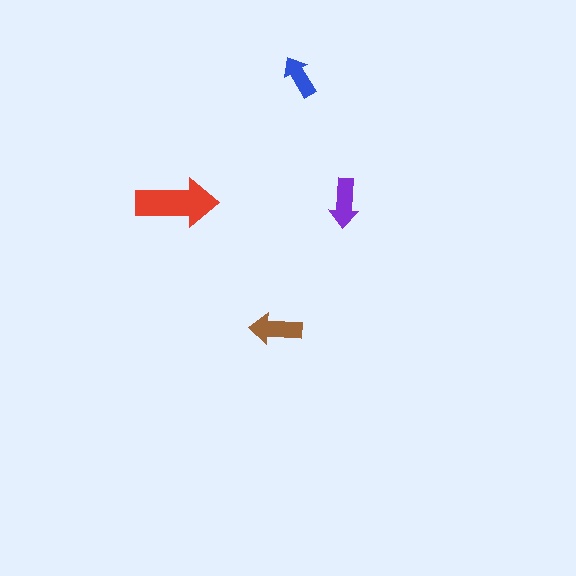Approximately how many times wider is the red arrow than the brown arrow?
About 1.5 times wider.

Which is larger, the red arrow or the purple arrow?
The red one.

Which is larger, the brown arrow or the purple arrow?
The brown one.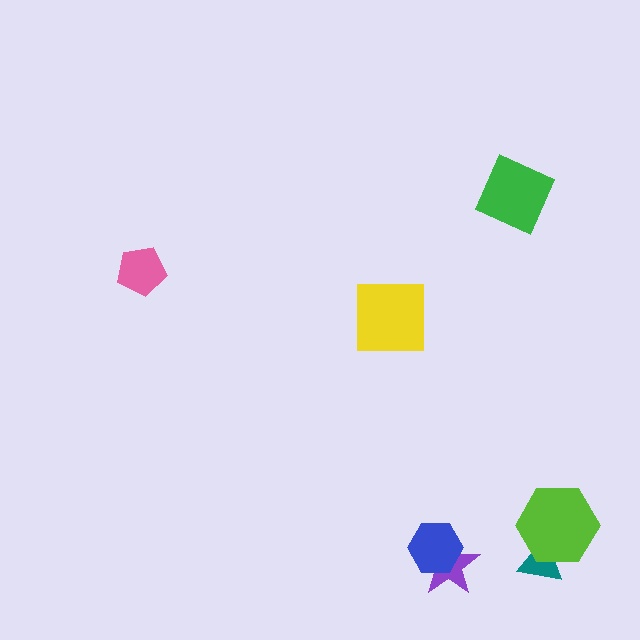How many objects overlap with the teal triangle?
1 object overlaps with the teal triangle.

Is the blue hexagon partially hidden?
No, no other shape covers it.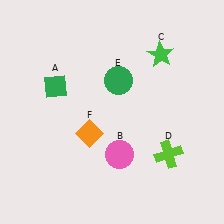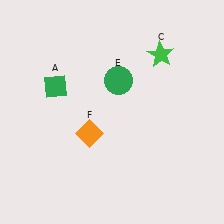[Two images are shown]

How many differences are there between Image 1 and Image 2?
There are 2 differences between the two images.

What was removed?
The pink circle (B), the lime cross (D) were removed in Image 2.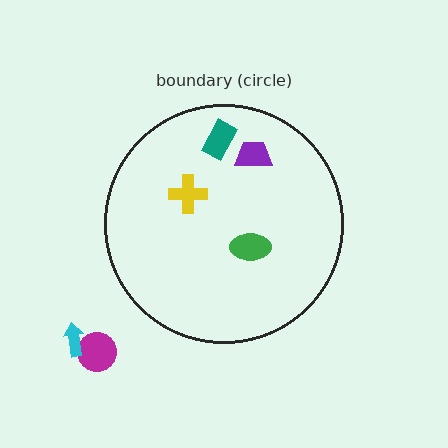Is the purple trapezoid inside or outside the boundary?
Inside.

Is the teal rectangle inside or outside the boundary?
Inside.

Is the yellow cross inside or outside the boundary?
Inside.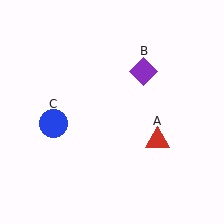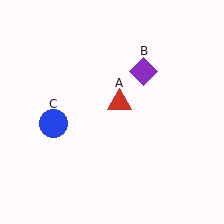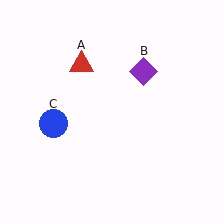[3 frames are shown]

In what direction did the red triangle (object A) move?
The red triangle (object A) moved up and to the left.